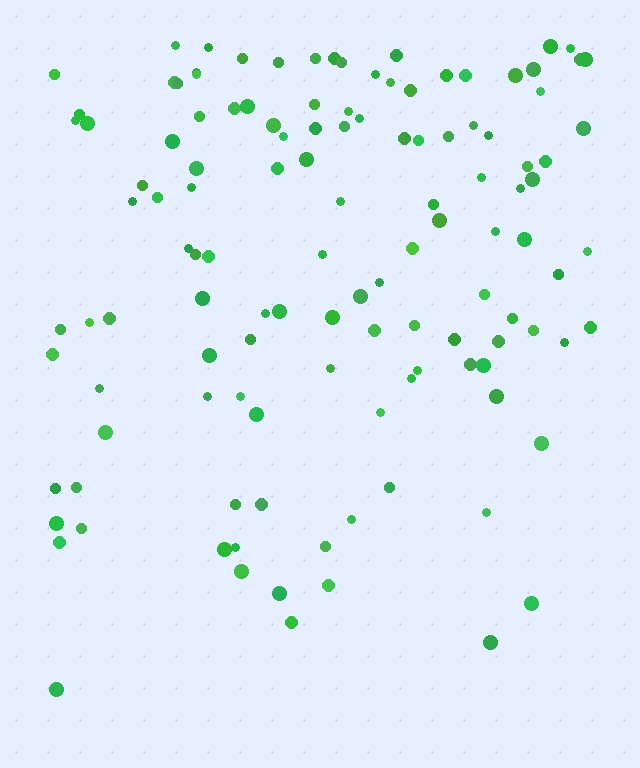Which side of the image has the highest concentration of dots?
The top.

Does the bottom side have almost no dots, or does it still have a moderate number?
Still a moderate number, just noticeably fewer than the top.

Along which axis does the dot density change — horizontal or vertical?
Vertical.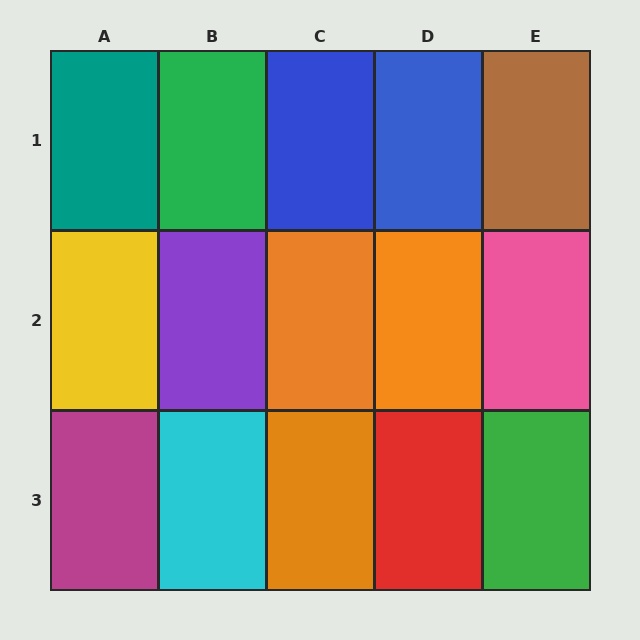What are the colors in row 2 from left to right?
Yellow, purple, orange, orange, pink.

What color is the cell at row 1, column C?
Blue.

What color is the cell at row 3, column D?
Red.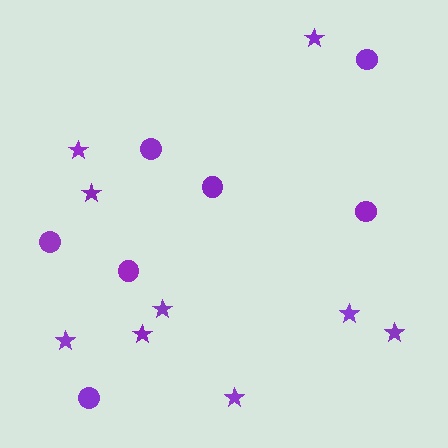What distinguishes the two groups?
There are 2 groups: one group of circles (7) and one group of stars (9).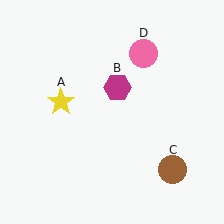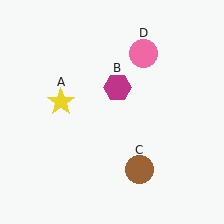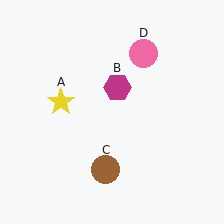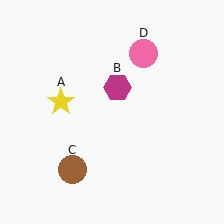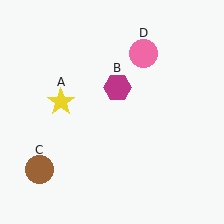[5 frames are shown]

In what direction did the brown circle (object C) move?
The brown circle (object C) moved left.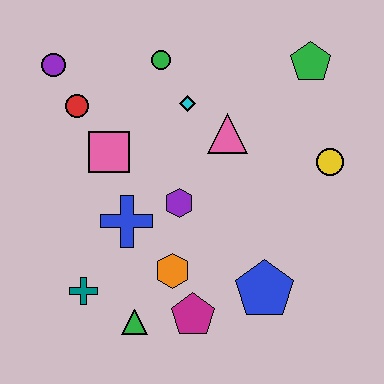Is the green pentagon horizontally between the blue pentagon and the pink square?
No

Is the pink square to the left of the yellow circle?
Yes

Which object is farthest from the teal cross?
The green pentagon is farthest from the teal cross.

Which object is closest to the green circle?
The cyan diamond is closest to the green circle.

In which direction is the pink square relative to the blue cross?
The pink square is above the blue cross.